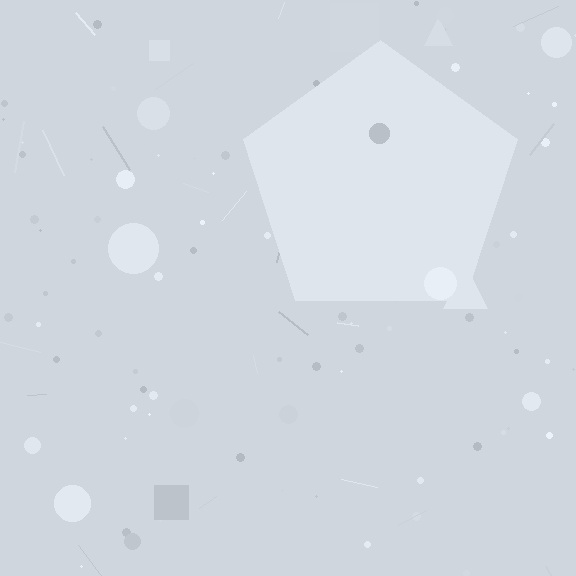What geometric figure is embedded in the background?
A pentagon is embedded in the background.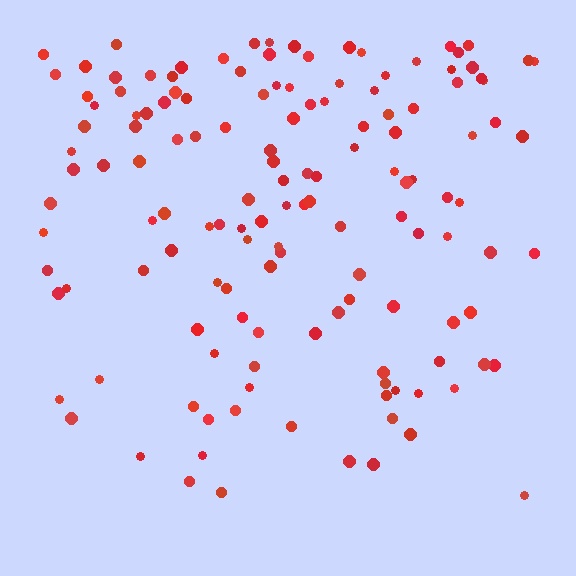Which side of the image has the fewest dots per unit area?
The bottom.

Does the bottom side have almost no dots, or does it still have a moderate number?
Still a moderate number, just noticeably fewer than the top.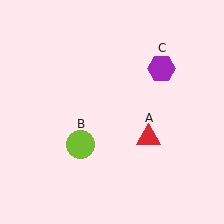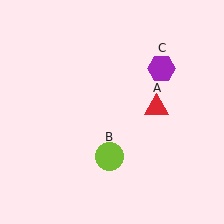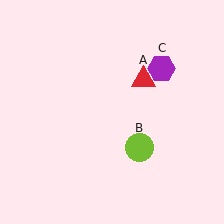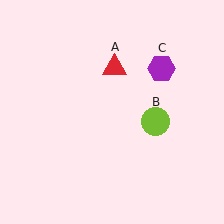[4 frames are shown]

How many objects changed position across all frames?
2 objects changed position: red triangle (object A), lime circle (object B).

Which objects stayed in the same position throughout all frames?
Purple hexagon (object C) remained stationary.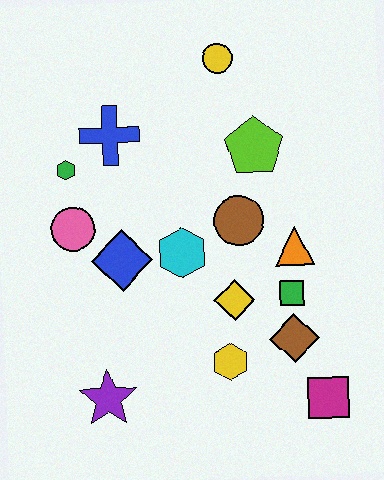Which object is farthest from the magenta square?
The yellow circle is farthest from the magenta square.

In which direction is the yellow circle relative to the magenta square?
The yellow circle is above the magenta square.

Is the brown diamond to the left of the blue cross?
No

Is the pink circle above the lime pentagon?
No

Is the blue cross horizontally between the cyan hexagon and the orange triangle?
No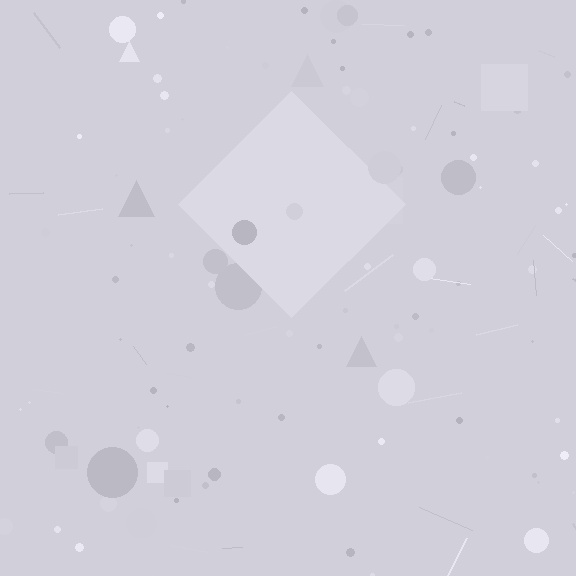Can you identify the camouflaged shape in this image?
The camouflaged shape is a diamond.